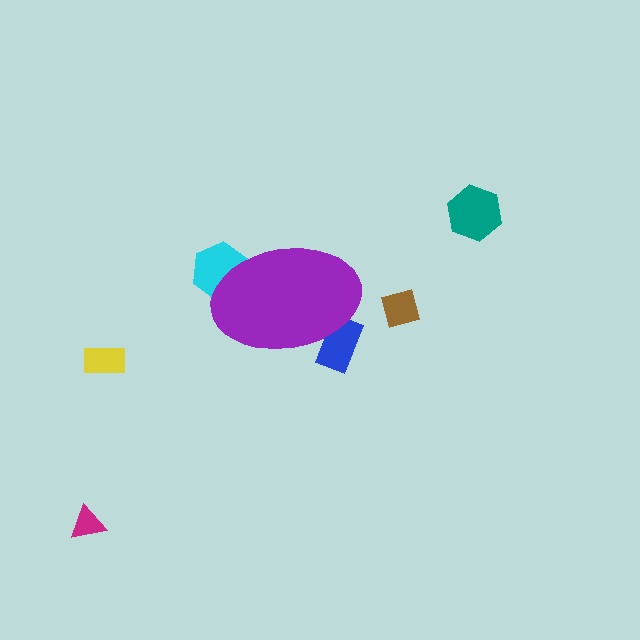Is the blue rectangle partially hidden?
Yes, the blue rectangle is partially hidden behind the purple ellipse.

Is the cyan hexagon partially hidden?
Yes, the cyan hexagon is partially hidden behind the purple ellipse.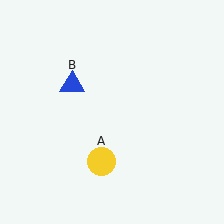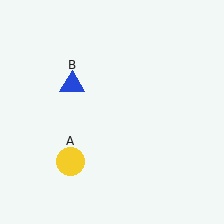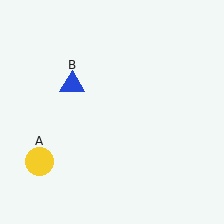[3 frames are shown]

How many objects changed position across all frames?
1 object changed position: yellow circle (object A).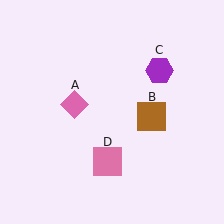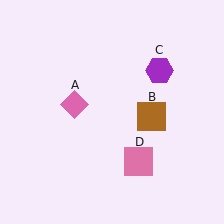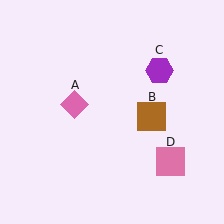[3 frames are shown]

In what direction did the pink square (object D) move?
The pink square (object D) moved right.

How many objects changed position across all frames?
1 object changed position: pink square (object D).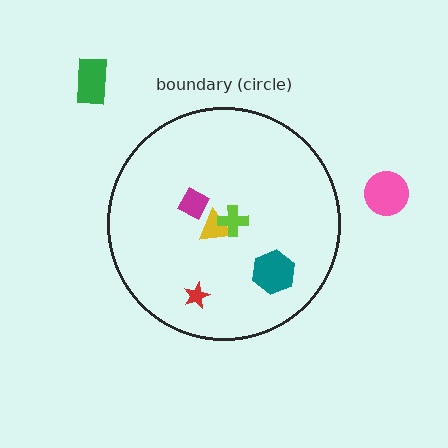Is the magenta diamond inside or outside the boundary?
Inside.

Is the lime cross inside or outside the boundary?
Inside.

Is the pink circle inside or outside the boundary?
Outside.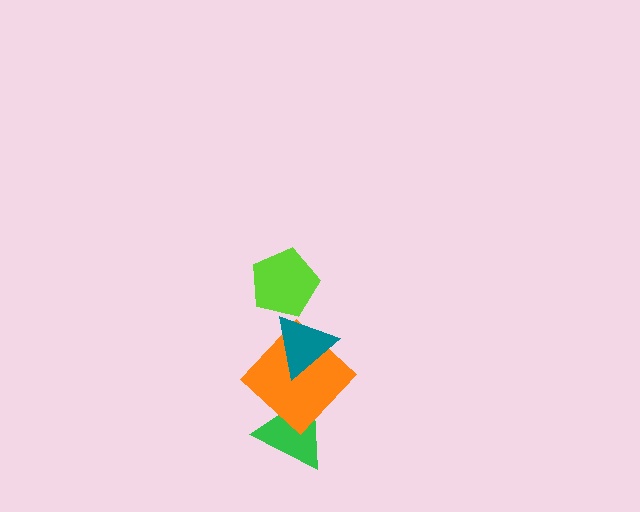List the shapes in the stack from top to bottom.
From top to bottom: the lime pentagon, the teal triangle, the orange diamond, the green triangle.